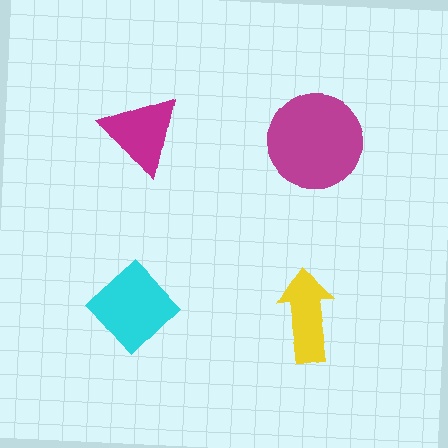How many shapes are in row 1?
2 shapes.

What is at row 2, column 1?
A cyan diamond.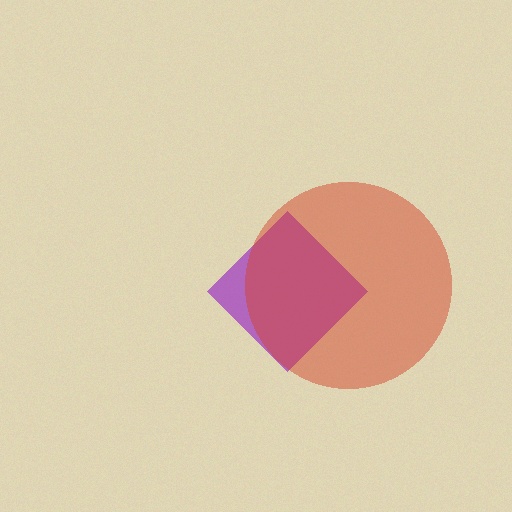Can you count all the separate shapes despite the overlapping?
Yes, there are 2 separate shapes.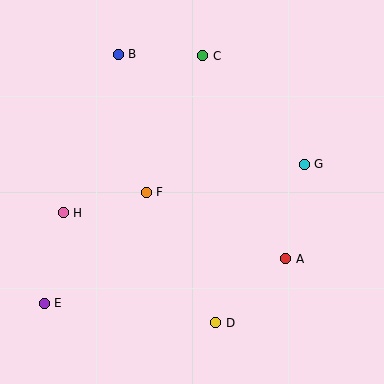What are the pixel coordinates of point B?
Point B is at (118, 54).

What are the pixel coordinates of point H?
Point H is at (63, 213).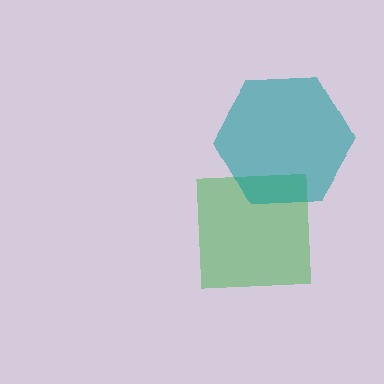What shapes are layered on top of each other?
The layered shapes are: a green square, a teal hexagon.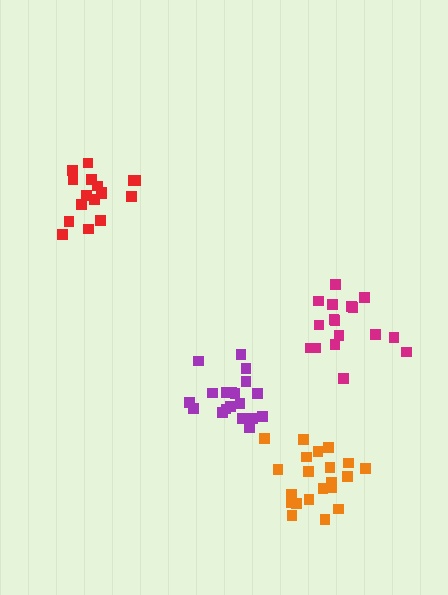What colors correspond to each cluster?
The clusters are colored: orange, red, magenta, purple.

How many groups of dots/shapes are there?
There are 4 groups.